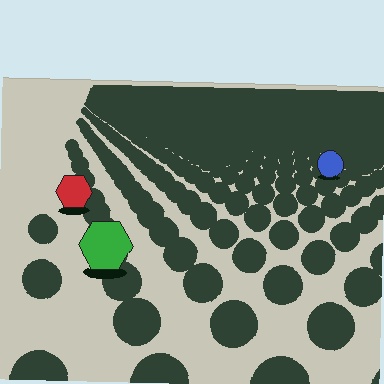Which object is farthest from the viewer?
The blue circle is farthest from the viewer. It appears smaller and the ground texture around it is denser.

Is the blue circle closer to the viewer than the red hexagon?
No. The red hexagon is closer — you can tell from the texture gradient: the ground texture is coarser near it.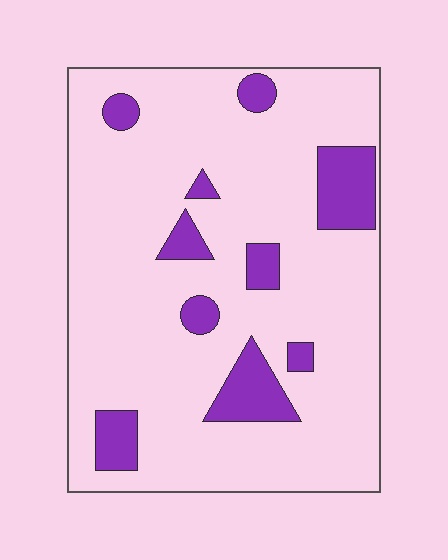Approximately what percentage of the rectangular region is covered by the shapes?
Approximately 15%.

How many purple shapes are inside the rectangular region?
10.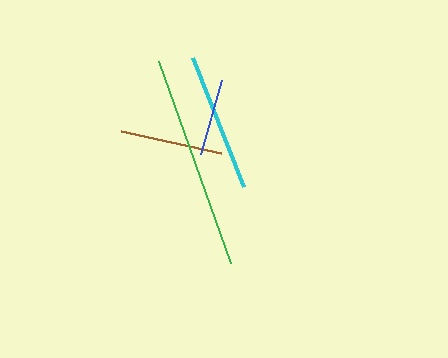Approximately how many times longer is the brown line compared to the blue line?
The brown line is approximately 1.3 times the length of the blue line.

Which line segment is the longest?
The green line is the longest at approximately 215 pixels.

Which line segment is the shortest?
The blue line is the shortest at approximately 77 pixels.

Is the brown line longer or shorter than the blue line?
The brown line is longer than the blue line.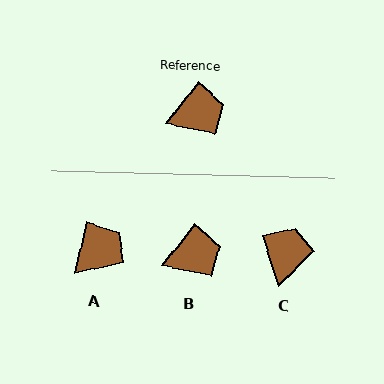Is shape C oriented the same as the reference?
No, it is off by about 55 degrees.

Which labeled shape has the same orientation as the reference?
B.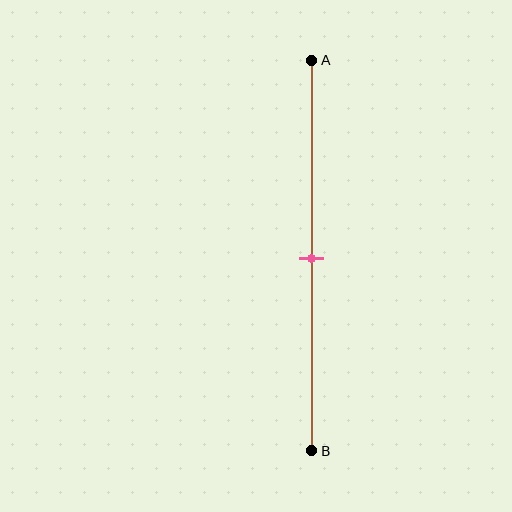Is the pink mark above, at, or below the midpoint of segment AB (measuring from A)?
The pink mark is approximately at the midpoint of segment AB.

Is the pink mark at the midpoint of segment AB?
Yes, the mark is approximately at the midpoint.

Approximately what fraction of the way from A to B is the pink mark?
The pink mark is approximately 50% of the way from A to B.